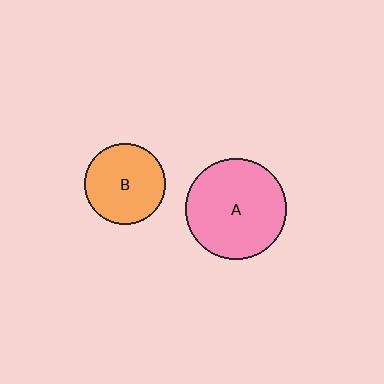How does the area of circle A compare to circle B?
Approximately 1.5 times.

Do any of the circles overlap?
No, none of the circles overlap.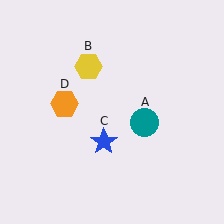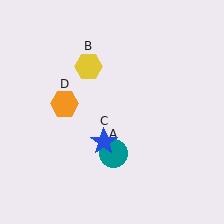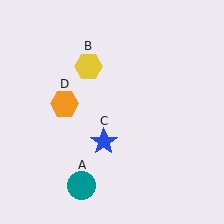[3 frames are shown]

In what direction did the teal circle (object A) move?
The teal circle (object A) moved down and to the left.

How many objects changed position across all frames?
1 object changed position: teal circle (object A).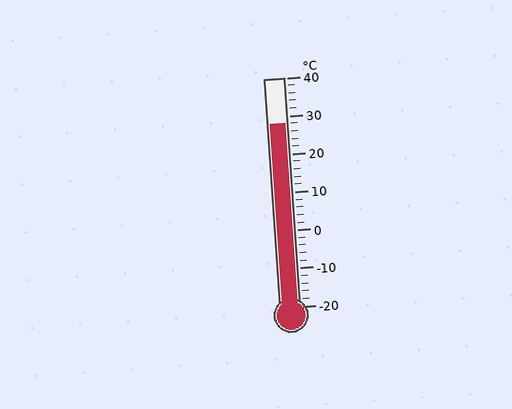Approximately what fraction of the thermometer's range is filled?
The thermometer is filled to approximately 80% of its range.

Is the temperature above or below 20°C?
The temperature is above 20°C.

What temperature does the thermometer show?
The thermometer shows approximately 28°C.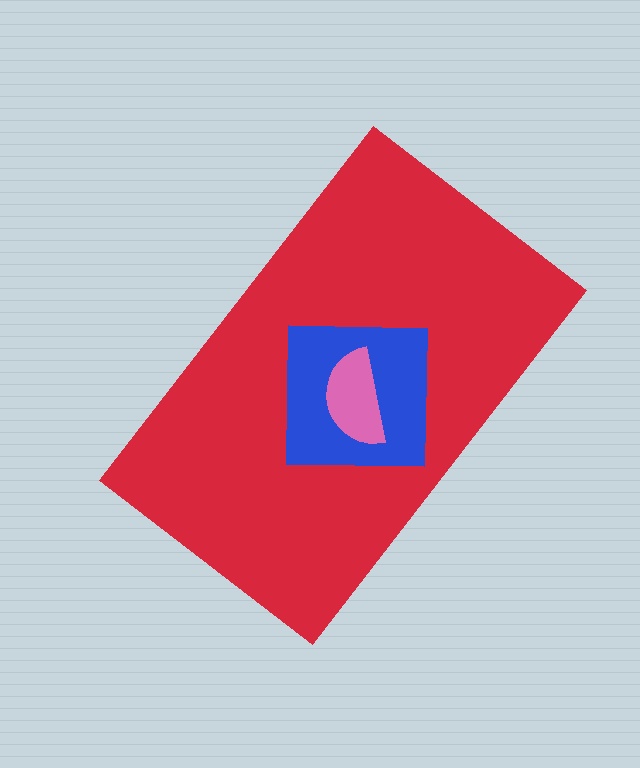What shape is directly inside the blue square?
The pink semicircle.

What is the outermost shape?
The red rectangle.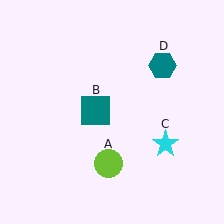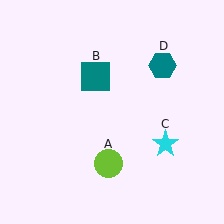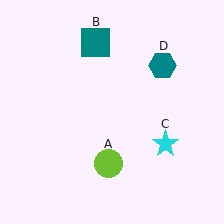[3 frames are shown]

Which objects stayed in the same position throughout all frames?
Lime circle (object A) and cyan star (object C) and teal hexagon (object D) remained stationary.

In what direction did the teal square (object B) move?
The teal square (object B) moved up.